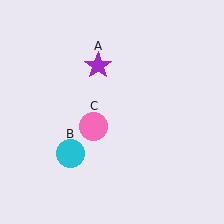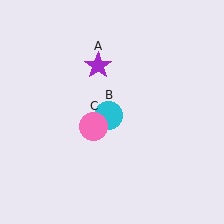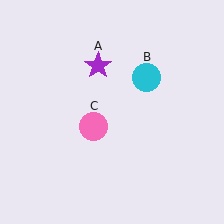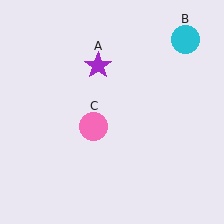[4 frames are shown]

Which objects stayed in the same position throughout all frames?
Purple star (object A) and pink circle (object C) remained stationary.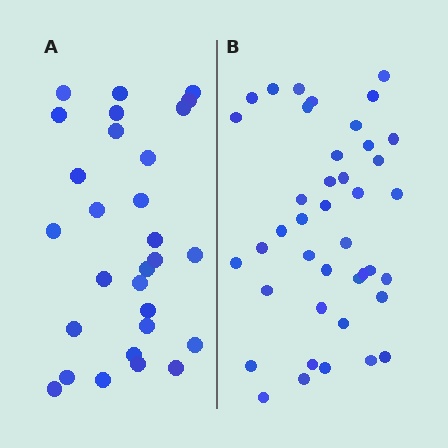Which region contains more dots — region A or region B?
Region B (the right region) has more dots.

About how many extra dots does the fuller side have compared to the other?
Region B has roughly 12 or so more dots than region A.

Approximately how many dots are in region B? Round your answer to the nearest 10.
About 40 dots. (The exact count is 41, which rounds to 40.)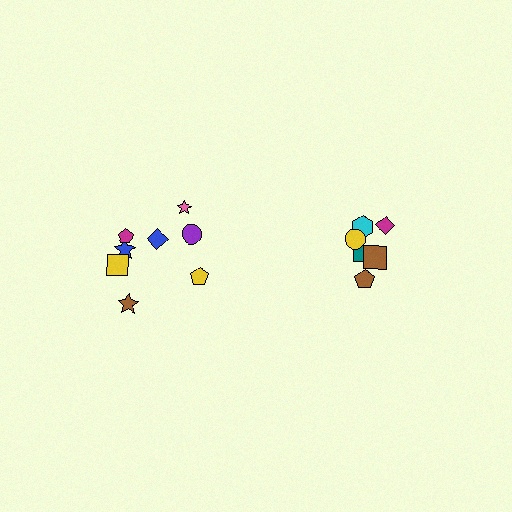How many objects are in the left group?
There are 8 objects.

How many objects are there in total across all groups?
There are 14 objects.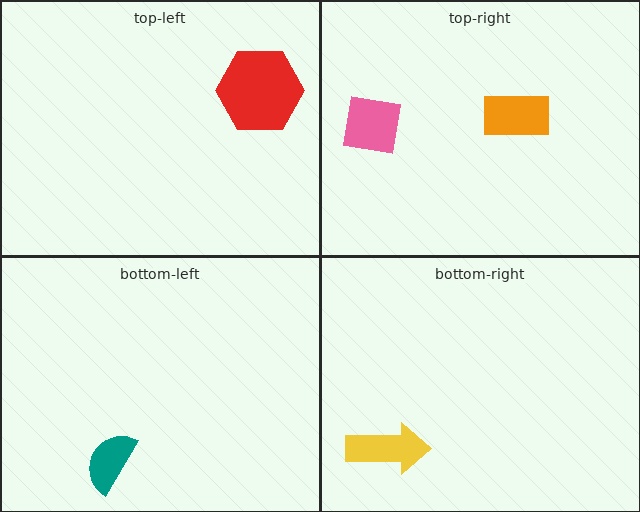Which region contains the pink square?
The top-right region.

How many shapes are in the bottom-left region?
1.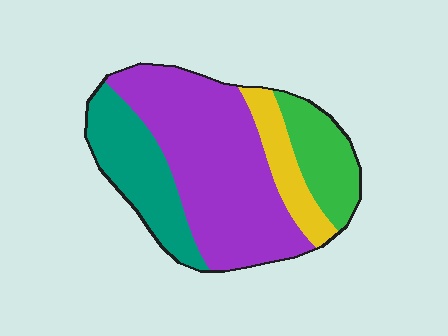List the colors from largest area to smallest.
From largest to smallest: purple, teal, green, yellow.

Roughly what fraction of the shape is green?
Green takes up less than a sixth of the shape.